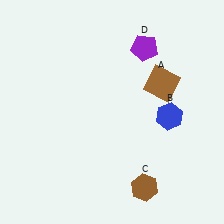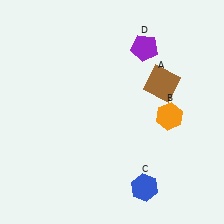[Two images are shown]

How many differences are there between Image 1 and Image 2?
There are 2 differences between the two images.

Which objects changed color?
B changed from blue to orange. C changed from brown to blue.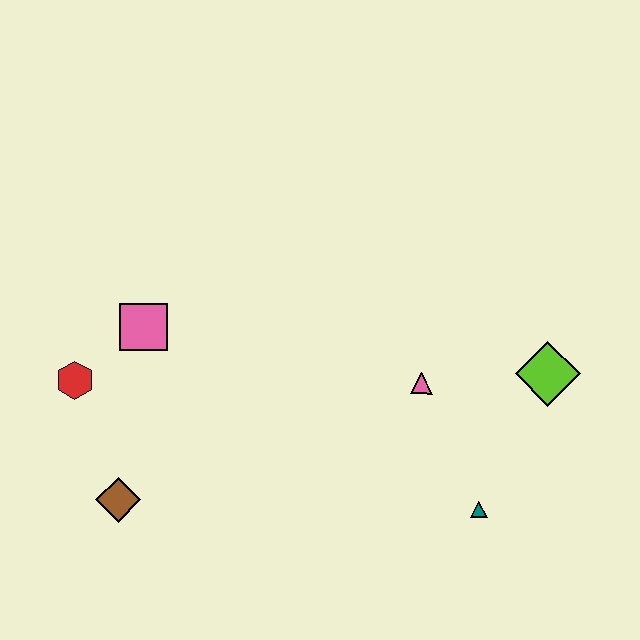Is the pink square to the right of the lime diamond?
No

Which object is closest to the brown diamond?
The red hexagon is closest to the brown diamond.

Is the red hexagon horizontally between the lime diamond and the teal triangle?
No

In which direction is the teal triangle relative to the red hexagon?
The teal triangle is to the right of the red hexagon.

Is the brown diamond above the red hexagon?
No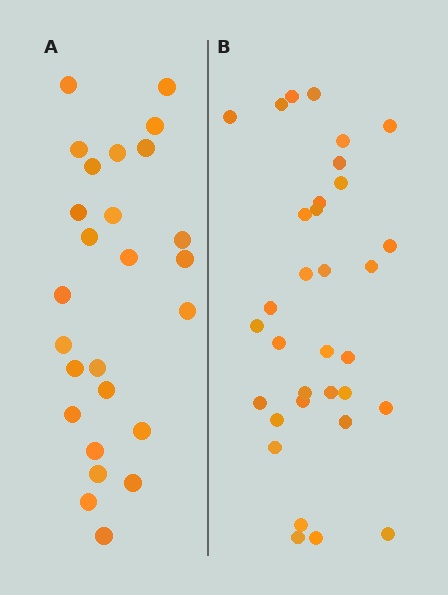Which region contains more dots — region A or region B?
Region B (the right region) has more dots.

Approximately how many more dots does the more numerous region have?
Region B has roughly 8 or so more dots than region A.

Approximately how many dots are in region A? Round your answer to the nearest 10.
About 30 dots. (The exact count is 26, which rounds to 30.)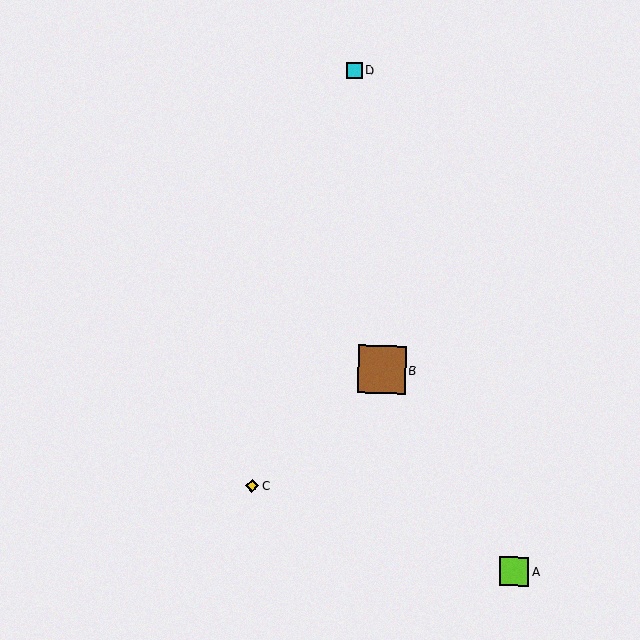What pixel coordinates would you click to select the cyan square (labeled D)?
Click at (354, 70) to select the cyan square D.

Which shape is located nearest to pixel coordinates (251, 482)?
The yellow diamond (labeled C) at (252, 486) is nearest to that location.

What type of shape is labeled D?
Shape D is a cyan square.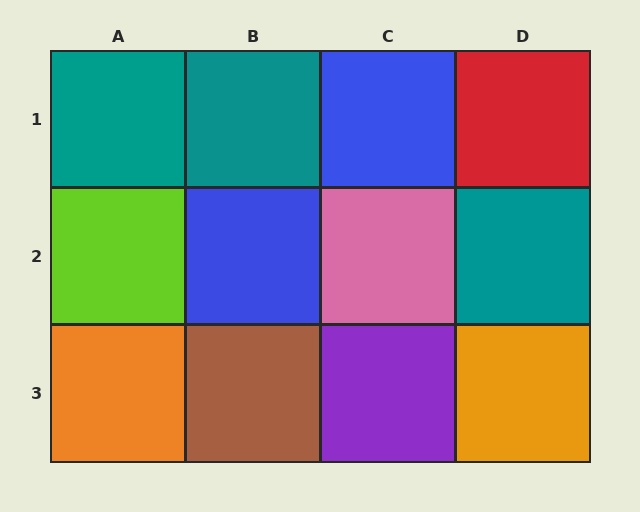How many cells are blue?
2 cells are blue.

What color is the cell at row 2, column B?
Blue.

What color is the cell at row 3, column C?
Purple.